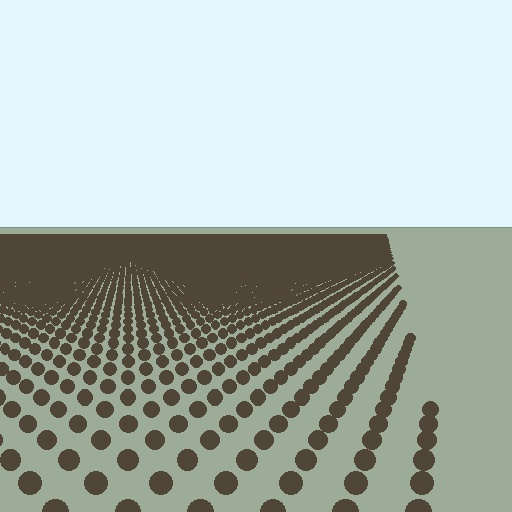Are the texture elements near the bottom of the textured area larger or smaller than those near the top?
Larger. Near the bottom, elements are closer to the viewer and appear at a bigger on-screen size.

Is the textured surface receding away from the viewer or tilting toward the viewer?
The surface is receding away from the viewer. Texture elements get smaller and denser toward the top.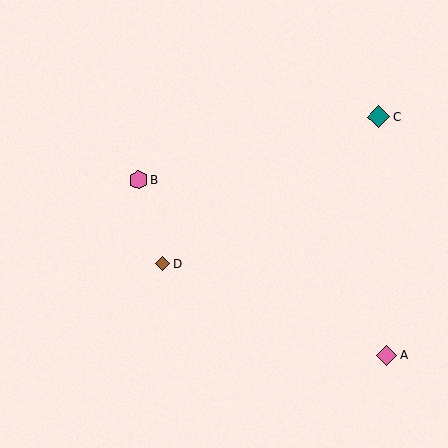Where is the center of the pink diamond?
The center of the pink diamond is at (387, 356).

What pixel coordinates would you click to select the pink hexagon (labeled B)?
Click at (138, 180) to select the pink hexagon B.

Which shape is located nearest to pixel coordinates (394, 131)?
The teal diamond (labeled C) at (379, 117) is nearest to that location.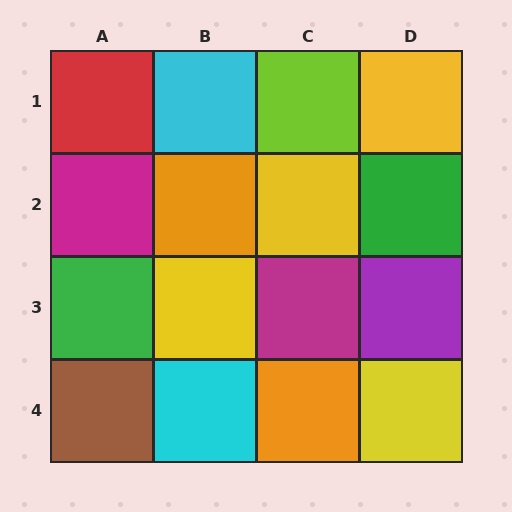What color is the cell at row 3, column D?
Purple.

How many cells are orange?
2 cells are orange.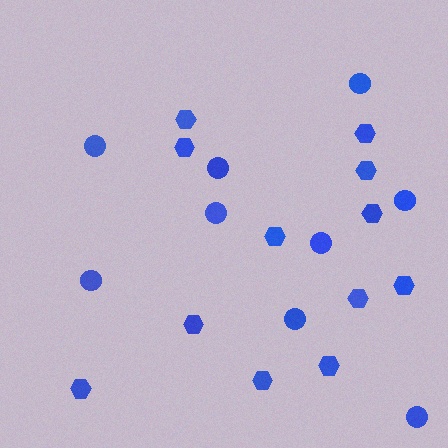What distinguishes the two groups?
There are 2 groups: one group of circles (9) and one group of hexagons (12).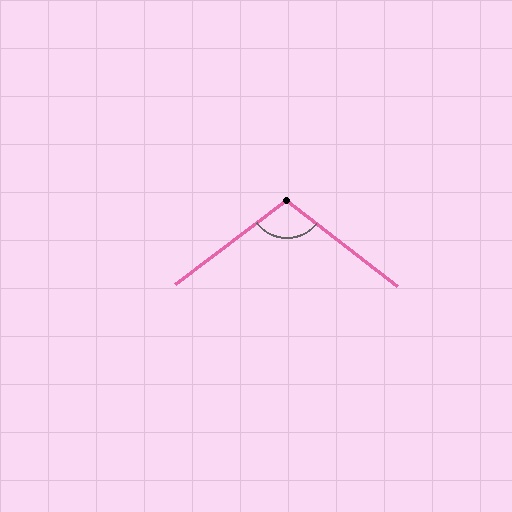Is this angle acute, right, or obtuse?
It is obtuse.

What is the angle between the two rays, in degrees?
Approximately 105 degrees.